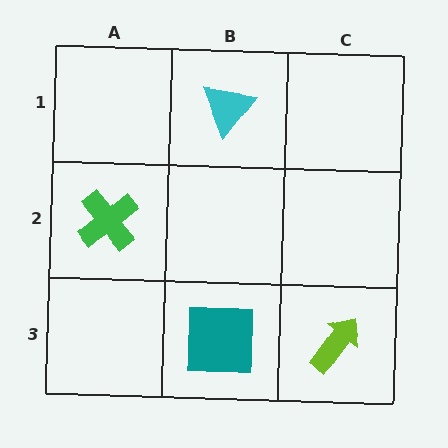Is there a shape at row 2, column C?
No, that cell is empty.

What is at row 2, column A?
A green cross.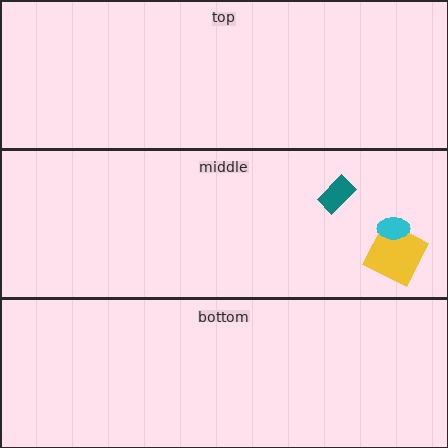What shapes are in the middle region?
The teal rectangle, the yellow square, the cyan ellipse.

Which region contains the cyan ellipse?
The middle region.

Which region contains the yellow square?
The middle region.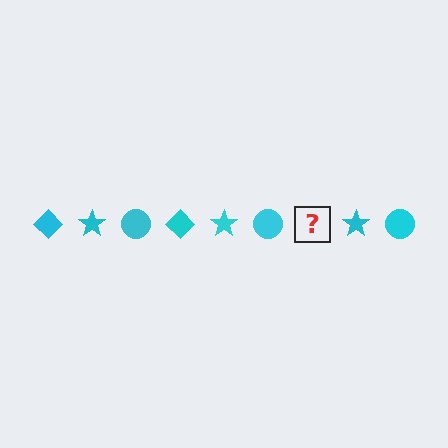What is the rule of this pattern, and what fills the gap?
The rule is that the pattern cycles through diamond, star, circle shapes in cyan. The gap should be filled with a cyan diamond.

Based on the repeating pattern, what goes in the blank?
The blank should be a cyan diamond.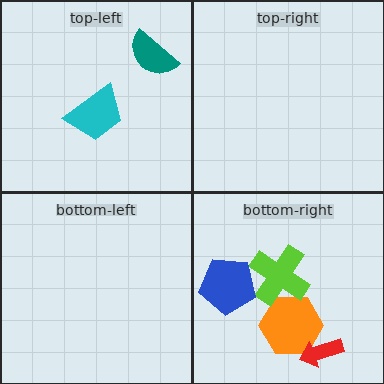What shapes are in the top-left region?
The teal semicircle, the cyan trapezoid.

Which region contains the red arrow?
The bottom-right region.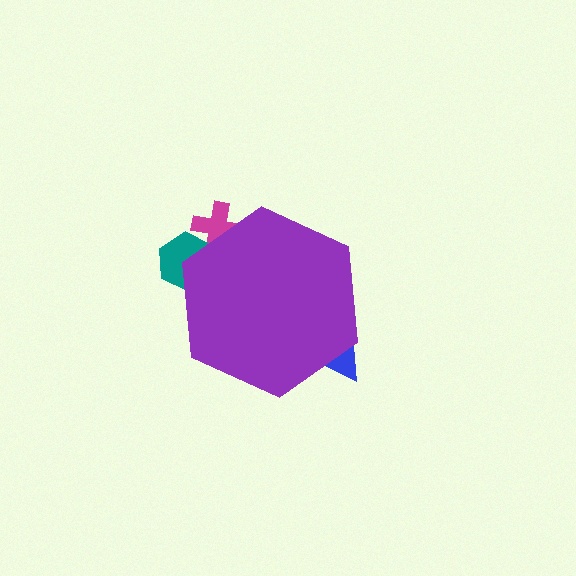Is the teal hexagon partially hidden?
Yes, the teal hexagon is partially hidden behind the purple hexagon.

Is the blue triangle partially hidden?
Yes, the blue triangle is partially hidden behind the purple hexagon.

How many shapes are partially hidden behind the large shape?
3 shapes are partially hidden.